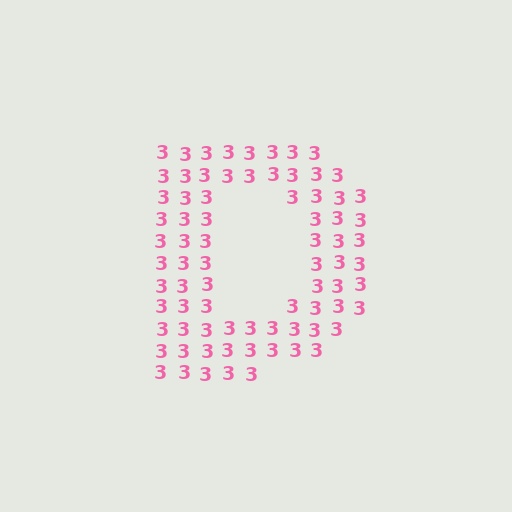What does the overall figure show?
The overall figure shows the letter D.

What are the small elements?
The small elements are digit 3's.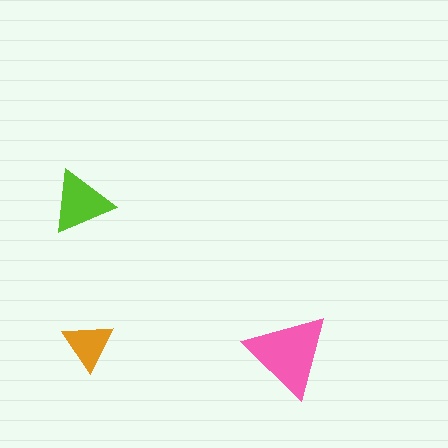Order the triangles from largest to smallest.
the pink one, the lime one, the orange one.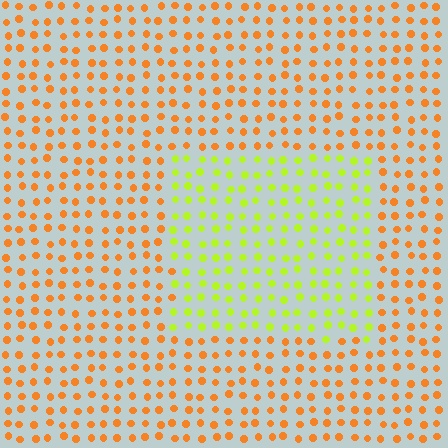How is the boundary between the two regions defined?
The boundary is defined purely by a slight shift in hue (about 53 degrees). Spacing, size, and orientation are identical on both sides.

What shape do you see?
I see a rectangle.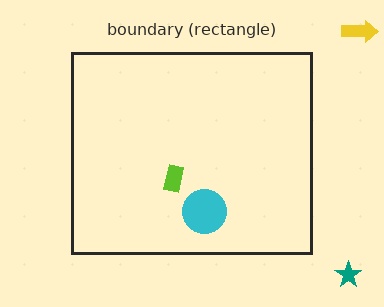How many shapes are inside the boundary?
2 inside, 2 outside.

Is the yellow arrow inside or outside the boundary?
Outside.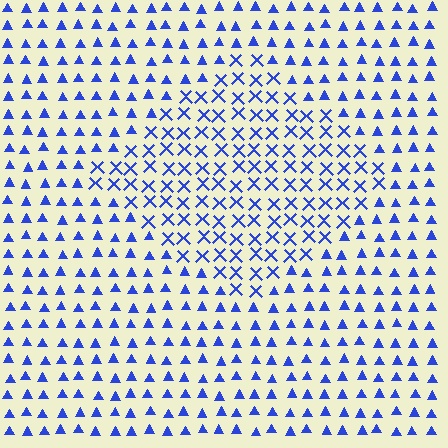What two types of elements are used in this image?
The image uses X marks inside the diamond region and triangles outside it.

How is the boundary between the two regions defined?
The boundary is defined by a change in element shape: X marks inside vs. triangles outside. All elements share the same color and spacing.